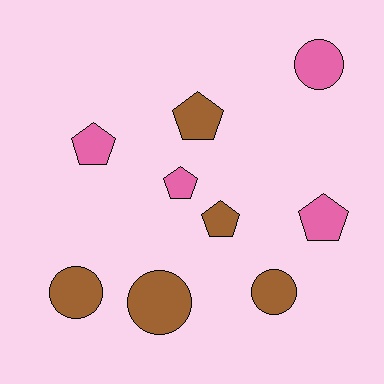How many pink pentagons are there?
There are 3 pink pentagons.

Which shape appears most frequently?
Pentagon, with 5 objects.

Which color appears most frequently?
Brown, with 5 objects.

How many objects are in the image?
There are 9 objects.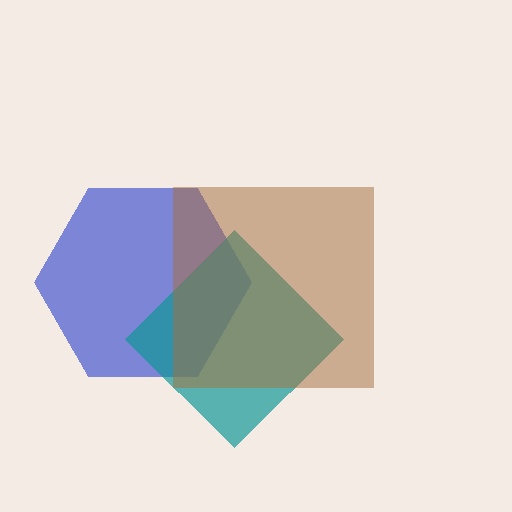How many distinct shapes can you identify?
There are 3 distinct shapes: a blue hexagon, a teal diamond, a brown square.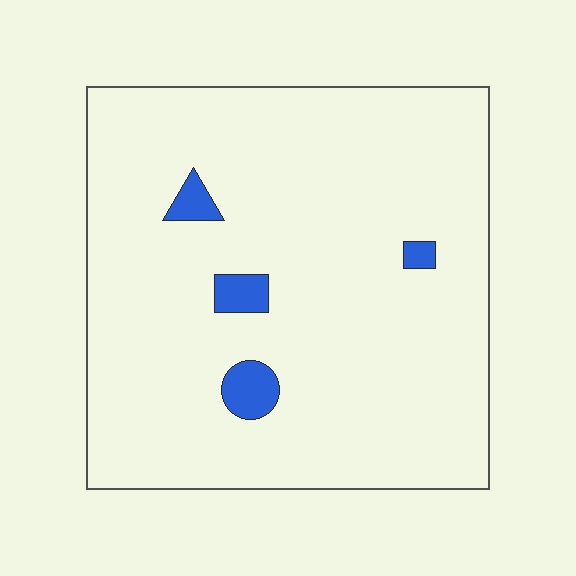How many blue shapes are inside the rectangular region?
4.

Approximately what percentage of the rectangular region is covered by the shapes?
Approximately 5%.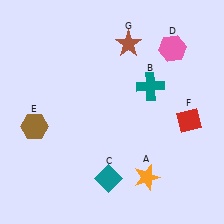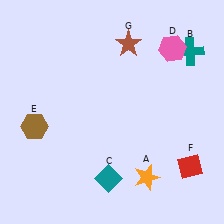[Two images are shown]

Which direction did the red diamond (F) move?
The red diamond (F) moved down.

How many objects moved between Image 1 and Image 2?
2 objects moved between the two images.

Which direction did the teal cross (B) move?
The teal cross (B) moved right.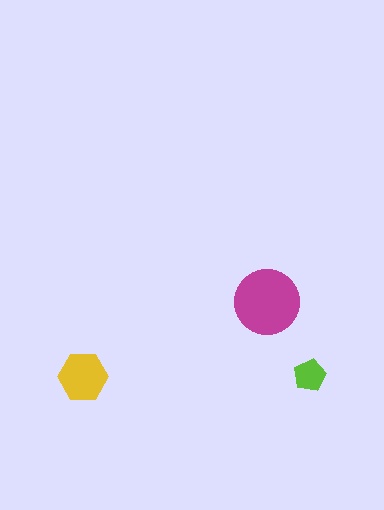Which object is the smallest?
The lime pentagon.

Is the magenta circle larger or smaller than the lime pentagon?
Larger.